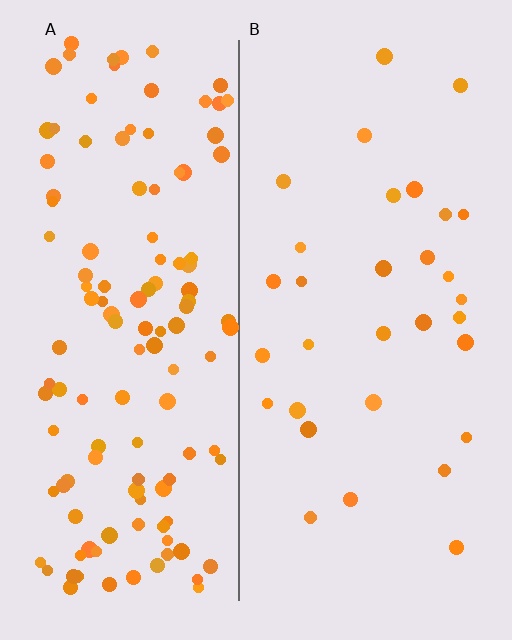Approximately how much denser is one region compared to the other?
Approximately 4.0× — region A over region B.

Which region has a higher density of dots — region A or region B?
A (the left).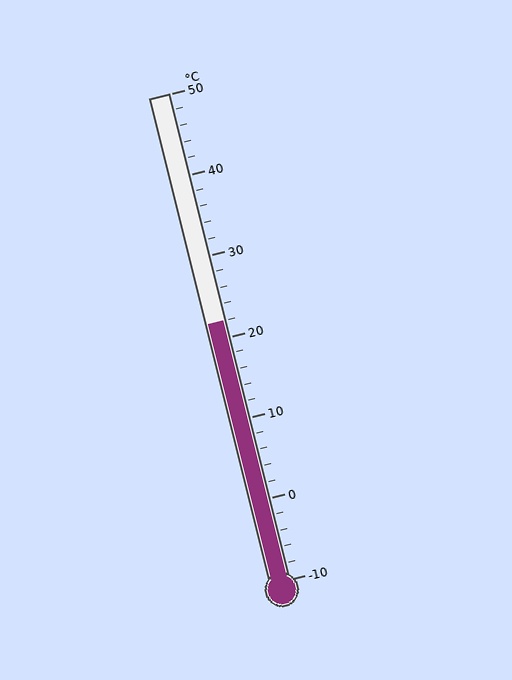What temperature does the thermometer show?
The thermometer shows approximately 22°C.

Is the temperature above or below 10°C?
The temperature is above 10°C.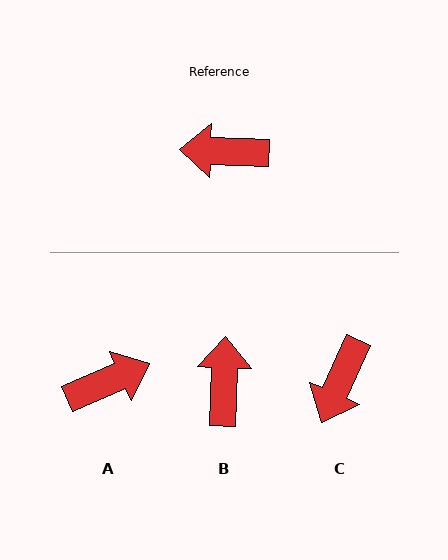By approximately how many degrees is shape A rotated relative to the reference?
Approximately 155 degrees clockwise.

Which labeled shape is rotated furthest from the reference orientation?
A, about 155 degrees away.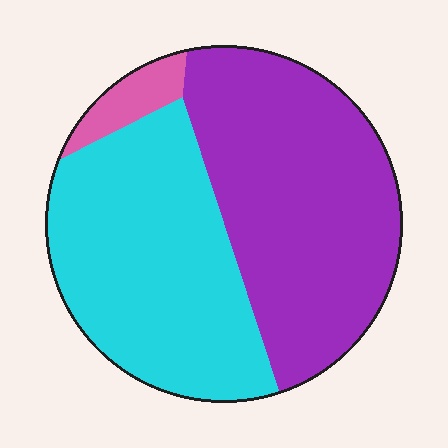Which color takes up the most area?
Purple, at roughly 50%.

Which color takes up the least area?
Pink, at roughly 5%.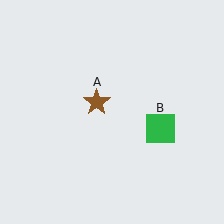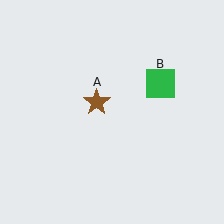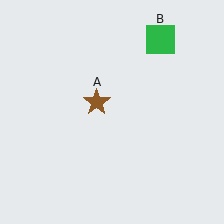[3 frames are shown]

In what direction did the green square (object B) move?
The green square (object B) moved up.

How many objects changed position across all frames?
1 object changed position: green square (object B).